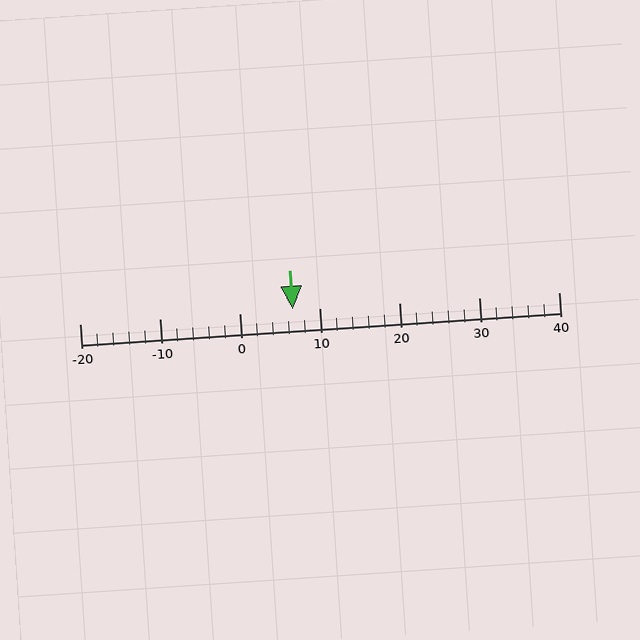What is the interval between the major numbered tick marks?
The major tick marks are spaced 10 units apart.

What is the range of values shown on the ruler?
The ruler shows values from -20 to 40.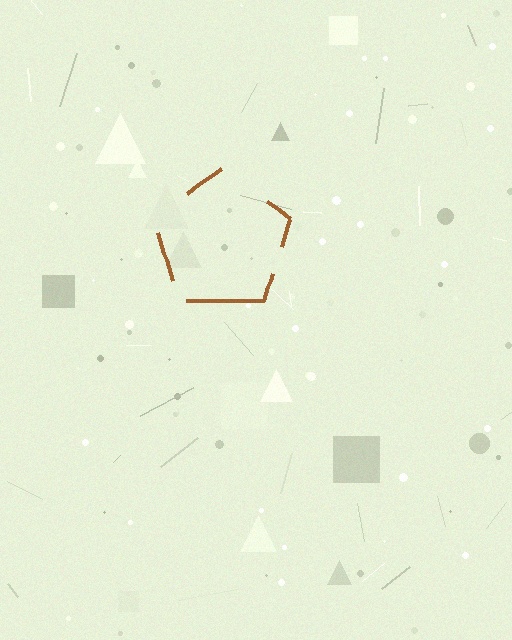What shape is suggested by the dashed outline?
The dashed outline suggests a pentagon.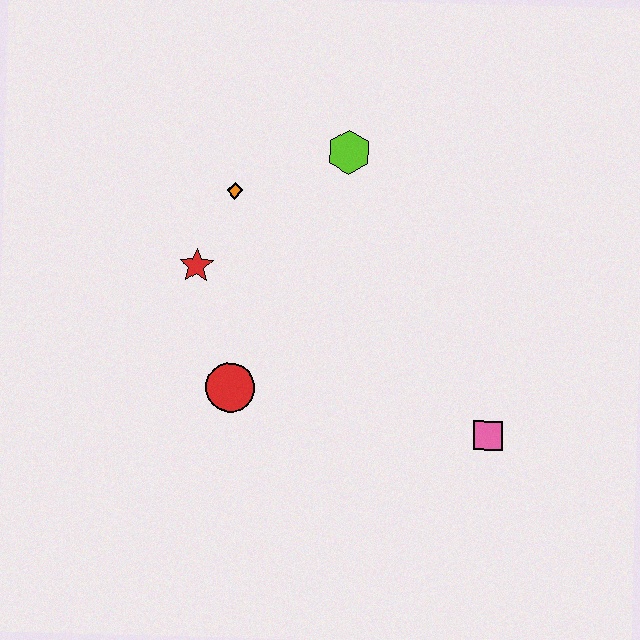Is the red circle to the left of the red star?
No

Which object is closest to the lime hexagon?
The orange diamond is closest to the lime hexagon.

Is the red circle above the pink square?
Yes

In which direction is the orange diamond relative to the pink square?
The orange diamond is to the left of the pink square.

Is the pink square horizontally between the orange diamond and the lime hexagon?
No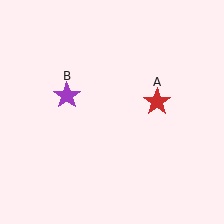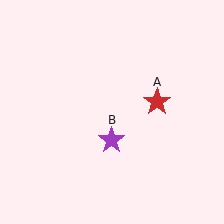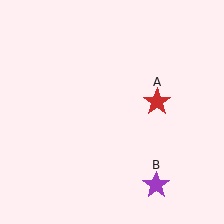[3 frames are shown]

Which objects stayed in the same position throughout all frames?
Red star (object A) remained stationary.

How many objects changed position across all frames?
1 object changed position: purple star (object B).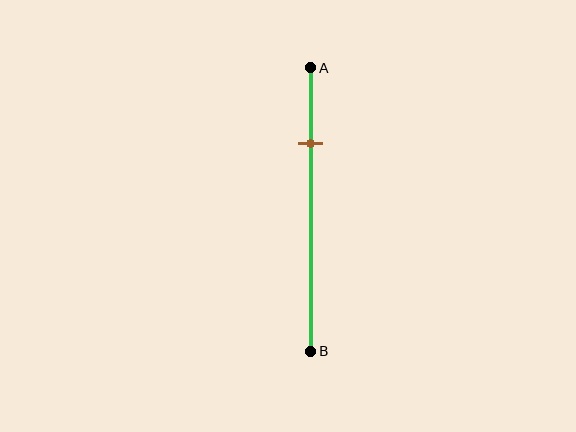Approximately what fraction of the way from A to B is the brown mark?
The brown mark is approximately 25% of the way from A to B.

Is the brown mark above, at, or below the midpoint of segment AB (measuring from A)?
The brown mark is above the midpoint of segment AB.